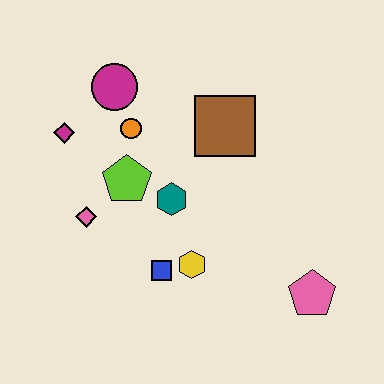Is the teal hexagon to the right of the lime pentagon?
Yes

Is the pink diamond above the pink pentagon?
Yes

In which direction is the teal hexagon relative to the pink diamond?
The teal hexagon is to the right of the pink diamond.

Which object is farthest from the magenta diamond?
The pink pentagon is farthest from the magenta diamond.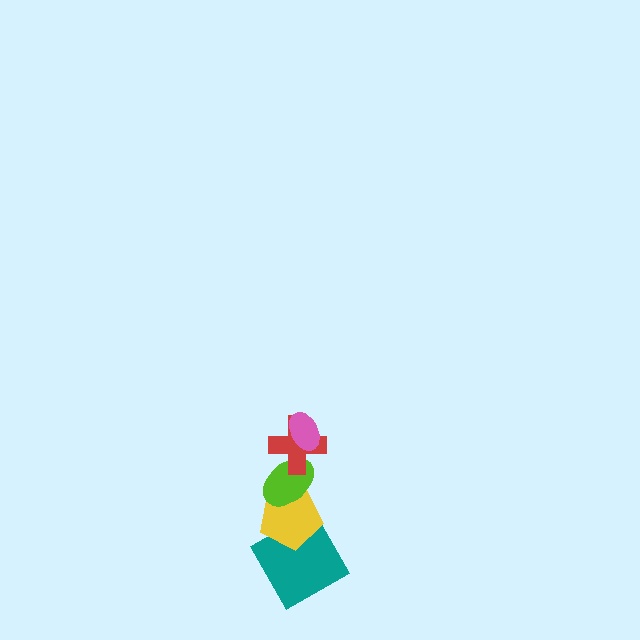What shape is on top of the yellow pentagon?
The lime ellipse is on top of the yellow pentagon.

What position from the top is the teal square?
The teal square is 5th from the top.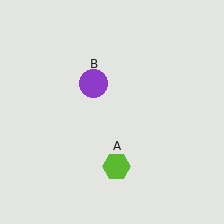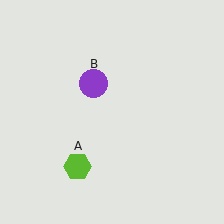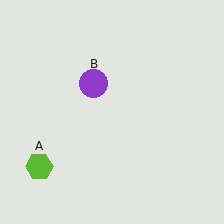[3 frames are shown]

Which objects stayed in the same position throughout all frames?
Purple circle (object B) remained stationary.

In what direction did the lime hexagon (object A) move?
The lime hexagon (object A) moved left.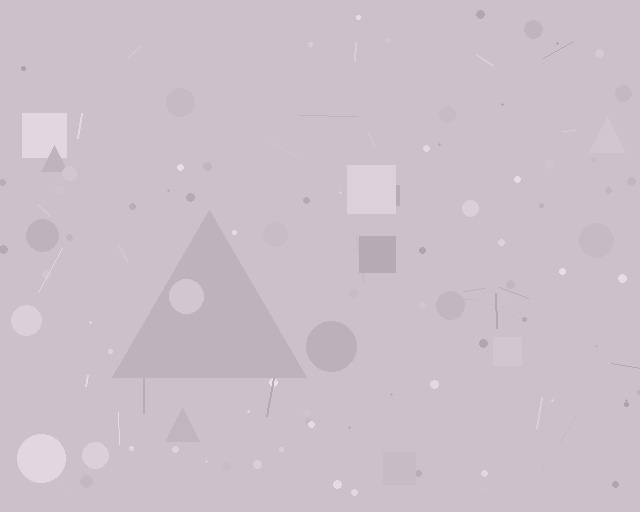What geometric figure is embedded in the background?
A triangle is embedded in the background.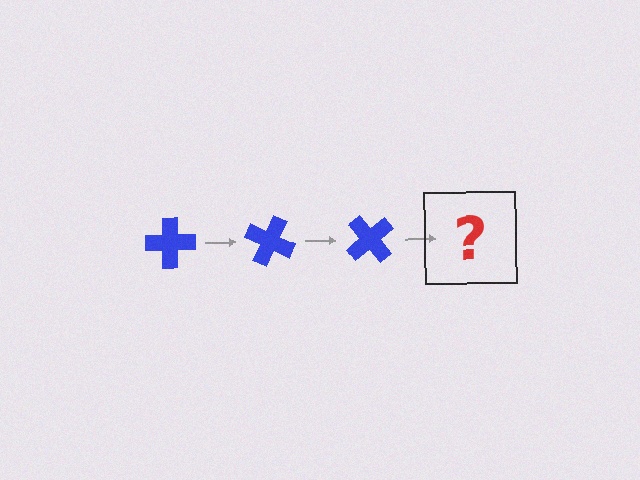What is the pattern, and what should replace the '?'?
The pattern is that the cross rotates 25 degrees each step. The '?' should be a blue cross rotated 75 degrees.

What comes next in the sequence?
The next element should be a blue cross rotated 75 degrees.